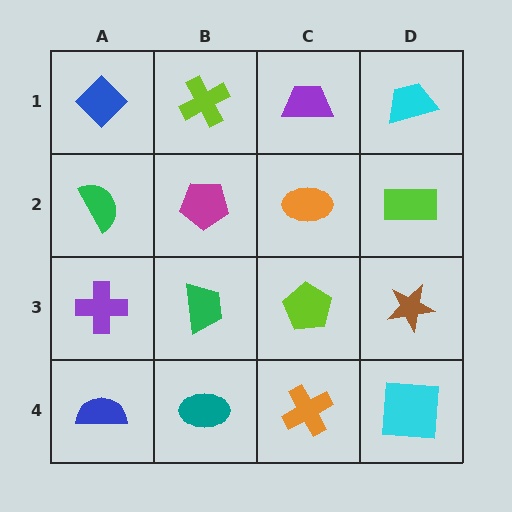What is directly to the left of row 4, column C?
A teal ellipse.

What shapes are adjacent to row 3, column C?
An orange ellipse (row 2, column C), an orange cross (row 4, column C), a green trapezoid (row 3, column B), a brown star (row 3, column D).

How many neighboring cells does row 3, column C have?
4.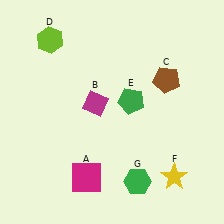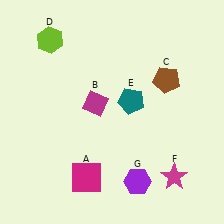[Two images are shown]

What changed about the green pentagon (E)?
In Image 1, E is green. In Image 2, it changed to teal.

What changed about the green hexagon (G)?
In Image 1, G is green. In Image 2, it changed to purple.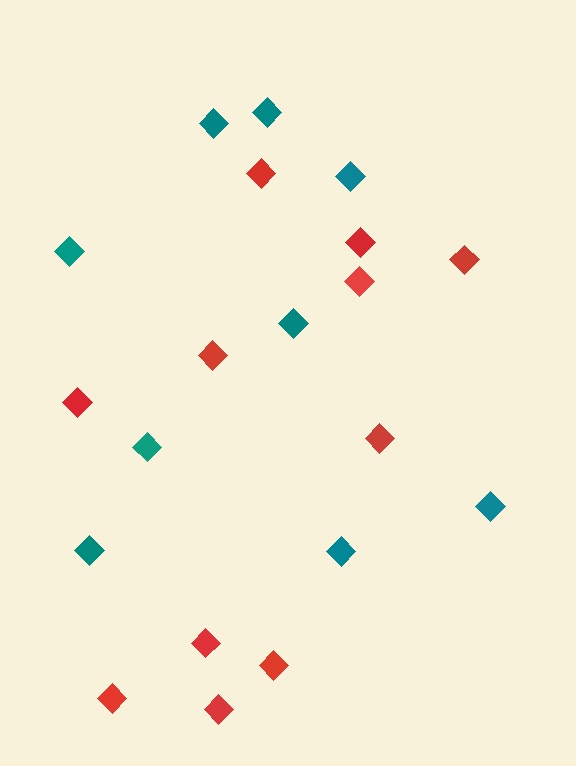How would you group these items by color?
There are 2 groups: one group of teal diamonds (9) and one group of red diamonds (11).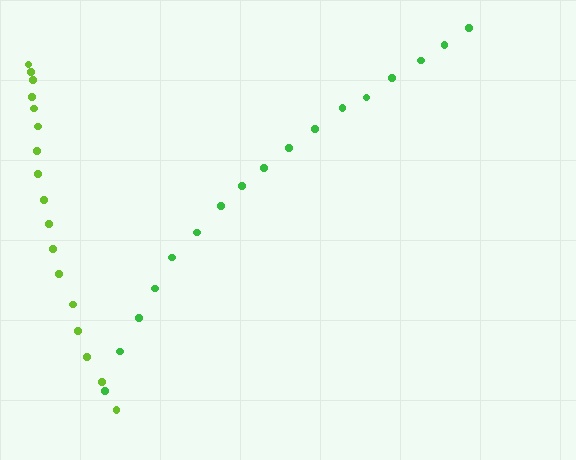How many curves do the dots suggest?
There are 2 distinct paths.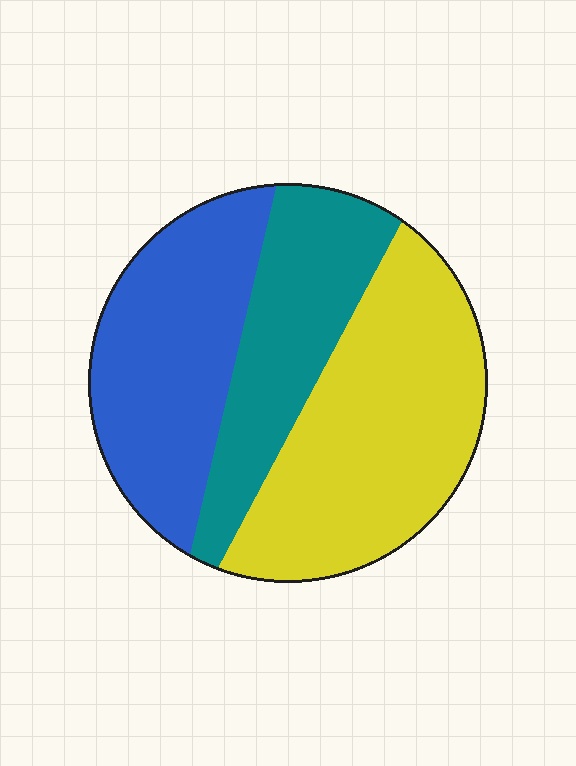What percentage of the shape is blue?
Blue covers roughly 30% of the shape.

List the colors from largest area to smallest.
From largest to smallest: yellow, blue, teal.